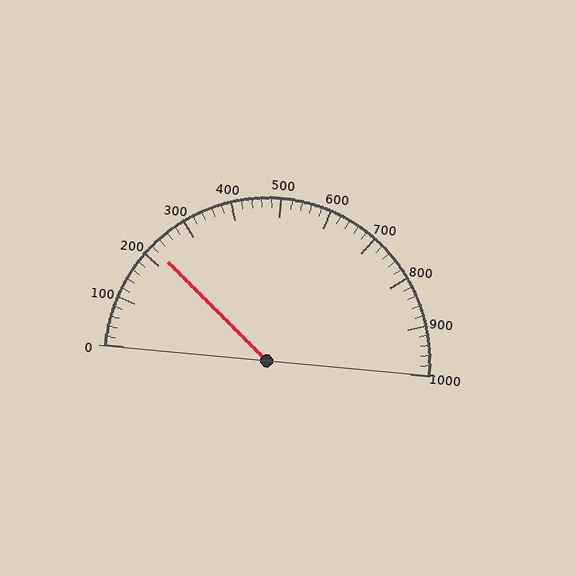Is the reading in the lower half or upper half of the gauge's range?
The reading is in the lower half of the range (0 to 1000).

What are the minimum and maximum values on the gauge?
The gauge ranges from 0 to 1000.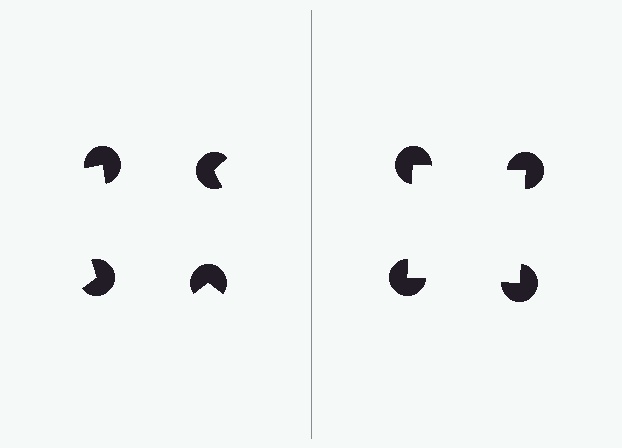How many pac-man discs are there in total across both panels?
8 — 4 on each side.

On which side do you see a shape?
An illusory square appears on the right side. On the left side the wedge cuts are rotated, so no coherent shape forms.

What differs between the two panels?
The pac-man discs are positioned identically on both sides; only the wedge orientations differ. On the right they align to a square; on the left they are misaligned.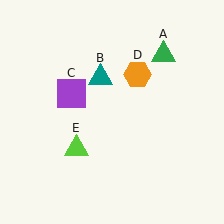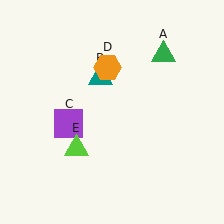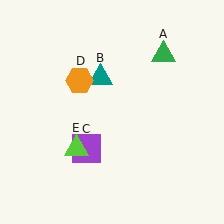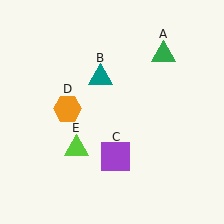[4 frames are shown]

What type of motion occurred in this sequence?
The purple square (object C), orange hexagon (object D) rotated counterclockwise around the center of the scene.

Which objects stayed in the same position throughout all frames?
Green triangle (object A) and teal triangle (object B) and lime triangle (object E) remained stationary.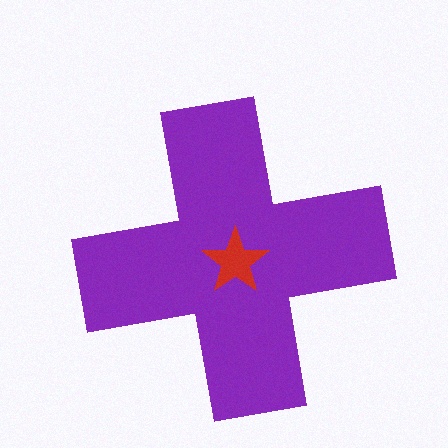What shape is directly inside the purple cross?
The red star.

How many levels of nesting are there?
2.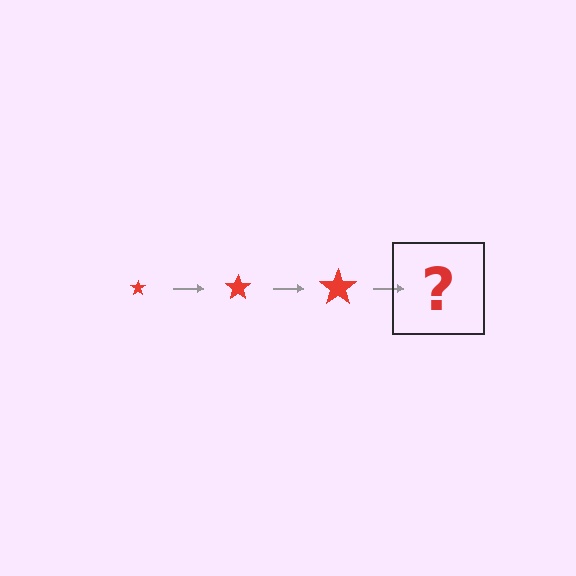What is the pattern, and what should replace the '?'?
The pattern is that the star gets progressively larger each step. The '?' should be a red star, larger than the previous one.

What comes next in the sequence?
The next element should be a red star, larger than the previous one.